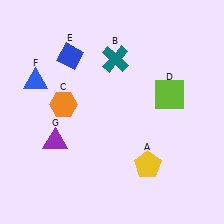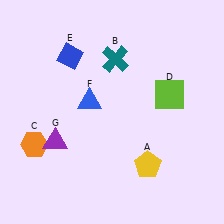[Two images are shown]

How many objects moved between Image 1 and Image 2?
2 objects moved between the two images.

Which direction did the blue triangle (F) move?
The blue triangle (F) moved right.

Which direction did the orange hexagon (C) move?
The orange hexagon (C) moved down.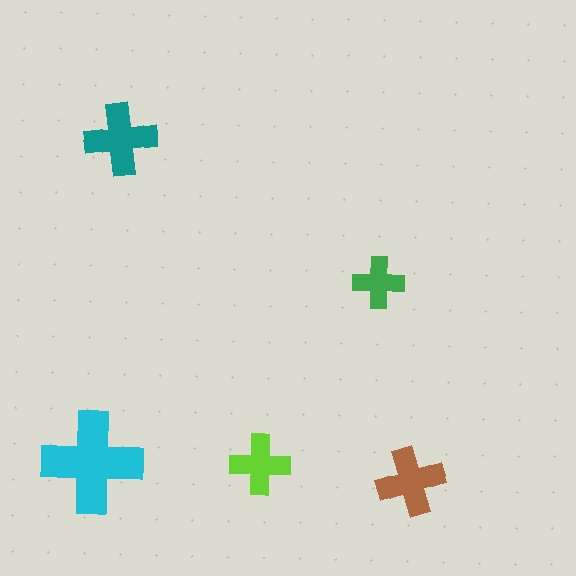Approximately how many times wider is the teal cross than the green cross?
About 1.5 times wider.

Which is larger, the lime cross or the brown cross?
The brown one.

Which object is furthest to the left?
The cyan cross is leftmost.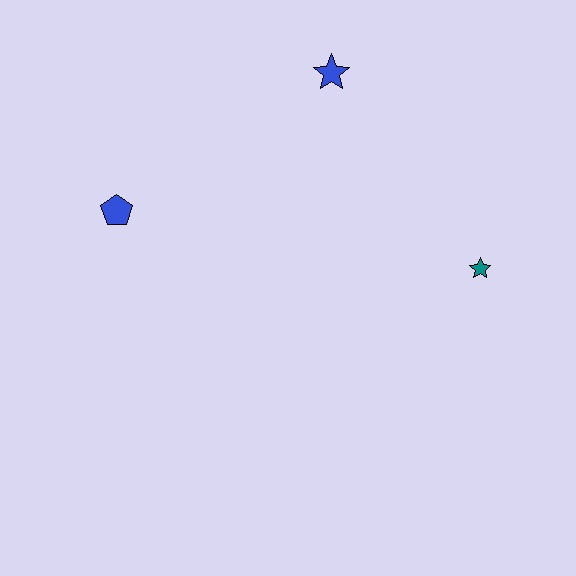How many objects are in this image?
There are 3 objects.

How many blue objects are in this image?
There are 2 blue objects.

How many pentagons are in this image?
There is 1 pentagon.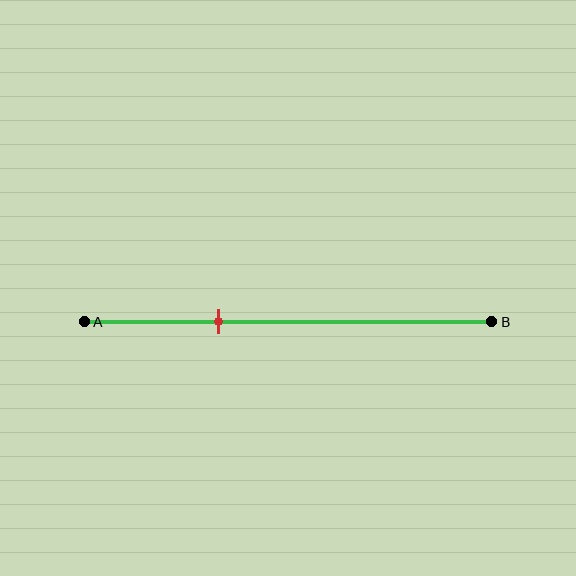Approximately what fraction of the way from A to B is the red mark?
The red mark is approximately 35% of the way from A to B.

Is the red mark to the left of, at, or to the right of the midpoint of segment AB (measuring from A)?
The red mark is to the left of the midpoint of segment AB.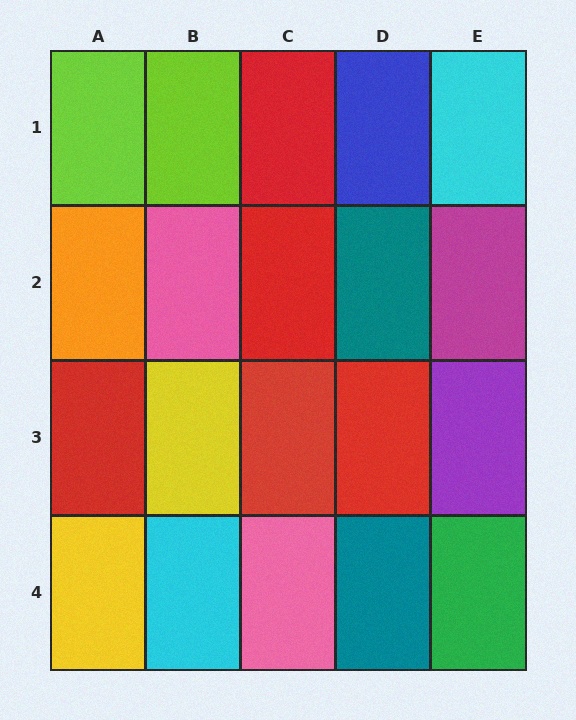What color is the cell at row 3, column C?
Red.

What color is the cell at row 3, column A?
Red.